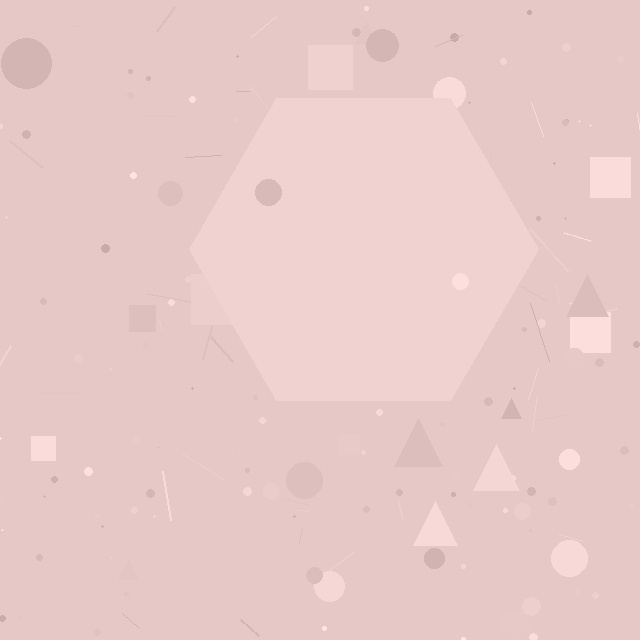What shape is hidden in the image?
A hexagon is hidden in the image.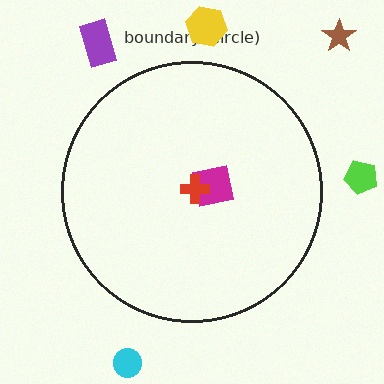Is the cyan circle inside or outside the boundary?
Outside.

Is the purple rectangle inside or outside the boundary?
Outside.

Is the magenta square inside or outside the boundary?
Inside.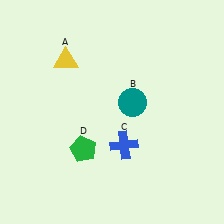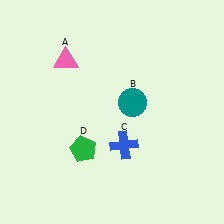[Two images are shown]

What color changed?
The triangle (A) changed from yellow in Image 1 to pink in Image 2.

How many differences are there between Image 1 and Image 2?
There is 1 difference between the two images.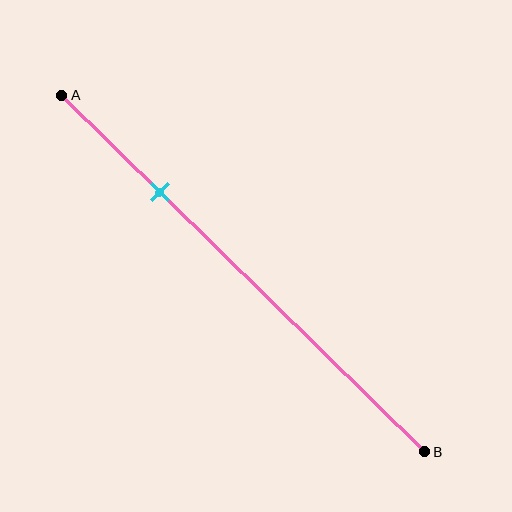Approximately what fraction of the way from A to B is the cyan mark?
The cyan mark is approximately 25% of the way from A to B.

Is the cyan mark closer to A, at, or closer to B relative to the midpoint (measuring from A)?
The cyan mark is closer to point A than the midpoint of segment AB.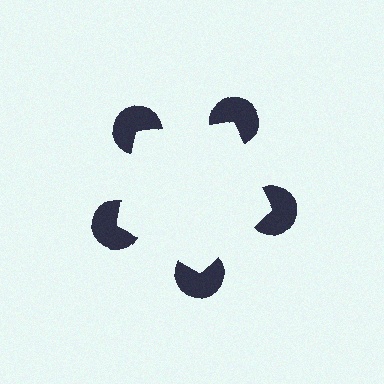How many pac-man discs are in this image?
There are 5 — one at each vertex of the illusory pentagon.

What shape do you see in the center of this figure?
An illusory pentagon — its edges are inferred from the aligned wedge cuts in the pac-man discs, not physically drawn.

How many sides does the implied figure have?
5 sides.